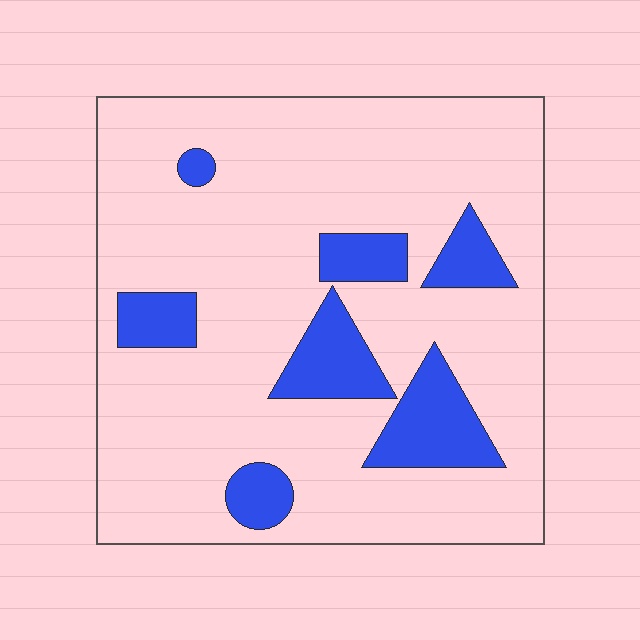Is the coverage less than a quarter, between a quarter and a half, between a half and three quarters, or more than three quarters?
Less than a quarter.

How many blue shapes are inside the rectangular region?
7.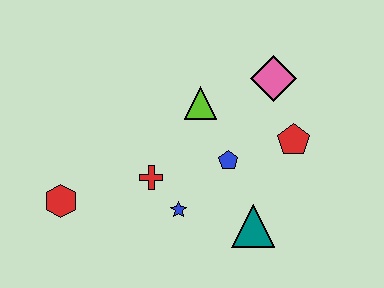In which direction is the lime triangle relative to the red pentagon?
The lime triangle is to the left of the red pentagon.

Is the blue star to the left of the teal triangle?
Yes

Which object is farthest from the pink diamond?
The red hexagon is farthest from the pink diamond.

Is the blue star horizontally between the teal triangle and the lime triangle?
No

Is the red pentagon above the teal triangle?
Yes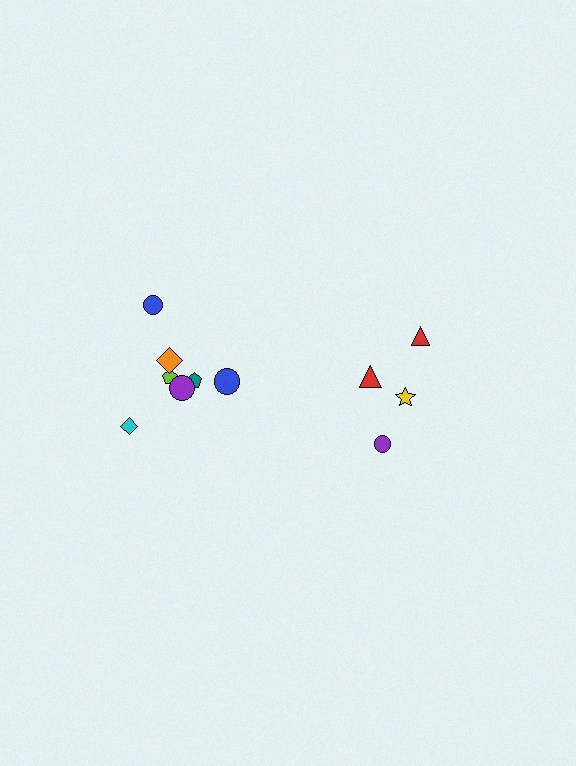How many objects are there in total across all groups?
There are 11 objects.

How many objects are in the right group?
There are 4 objects.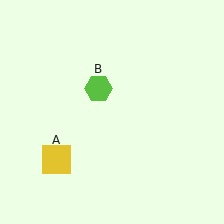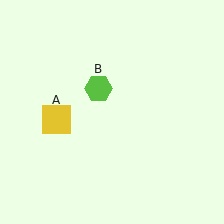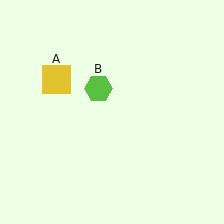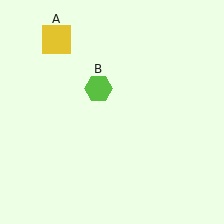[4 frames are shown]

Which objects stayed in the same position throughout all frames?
Lime hexagon (object B) remained stationary.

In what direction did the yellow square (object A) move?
The yellow square (object A) moved up.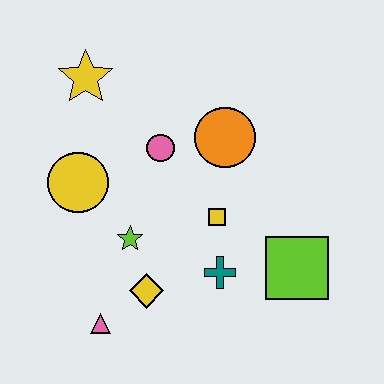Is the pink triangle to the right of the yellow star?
Yes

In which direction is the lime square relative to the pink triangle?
The lime square is to the right of the pink triangle.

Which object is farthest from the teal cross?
The yellow star is farthest from the teal cross.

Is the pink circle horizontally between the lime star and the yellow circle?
No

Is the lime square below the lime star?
Yes